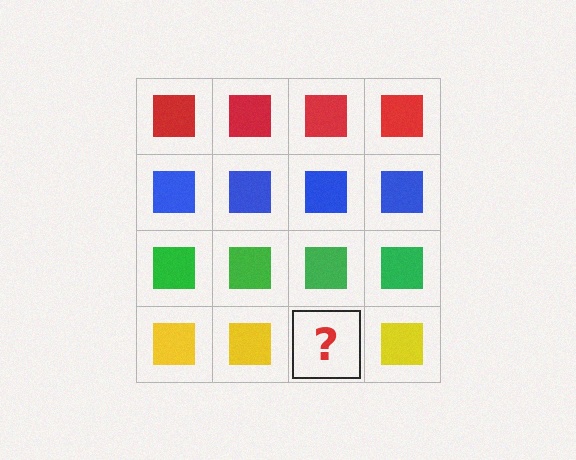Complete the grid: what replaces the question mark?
The question mark should be replaced with a yellow square.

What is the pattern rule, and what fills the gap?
The rule is that each row has a consistent color. The gap should be filled with a yellow square.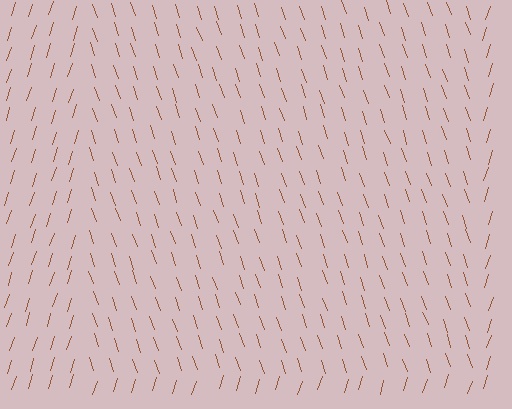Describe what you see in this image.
The image is filled with small brown line segments. A rectangle region in the image has lines oriented differently from the surrounding lines, creating a visible texture boundary.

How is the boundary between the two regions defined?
The boundary is defined purely by a change in line orientation (approximately 37 degrees difference). All lines are the same color and thickness.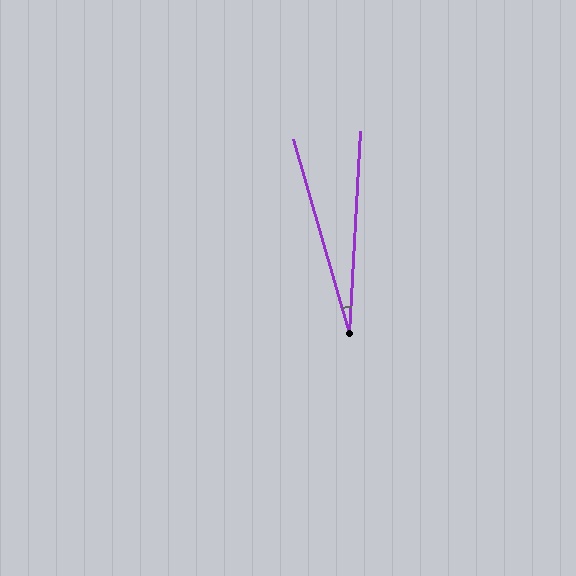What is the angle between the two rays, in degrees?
Approximately 19 degrees.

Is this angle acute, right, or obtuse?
It is acute.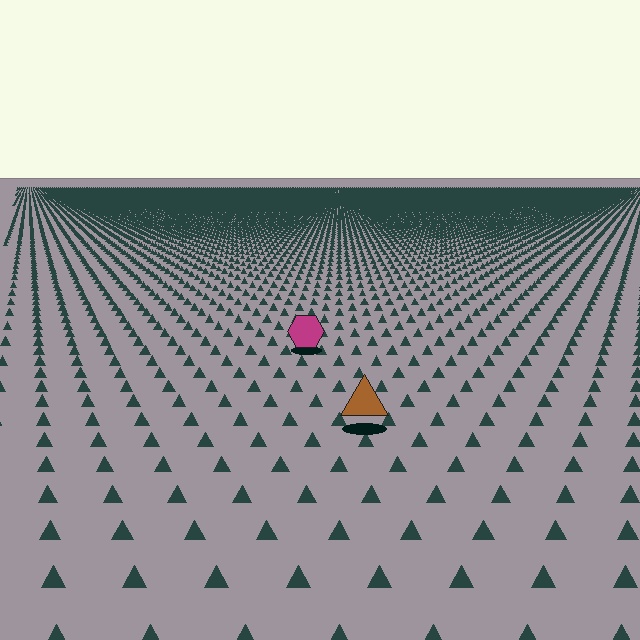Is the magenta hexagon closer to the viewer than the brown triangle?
No. The brown triangle is closer — you can tell from the texture gradient: the ground texture is coarser near it.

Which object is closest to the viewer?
The brown triangle is closest. The texture marks near it are larger and more spread out.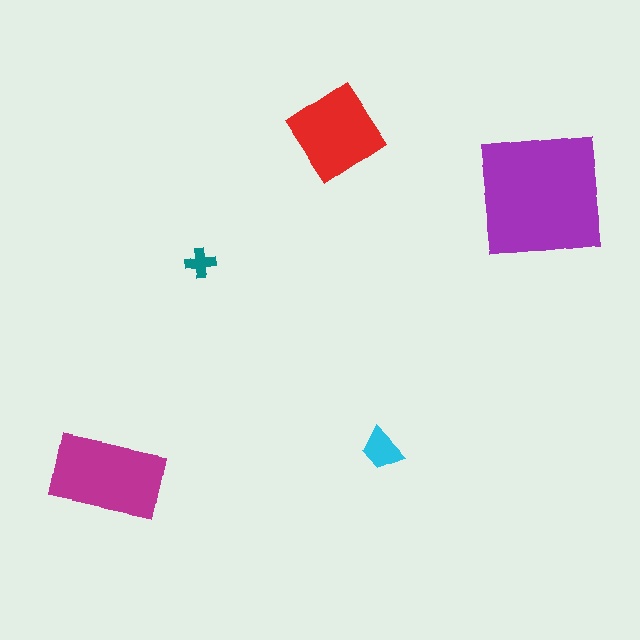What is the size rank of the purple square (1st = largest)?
1st.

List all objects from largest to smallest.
The purple square, the magenta rectangle, the red diamond, the cyan trapezoid, the teal cross.